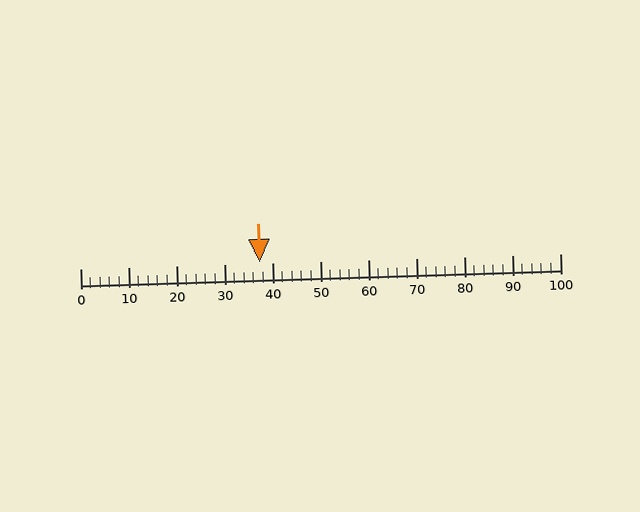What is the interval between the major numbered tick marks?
The major tick marks are spaced 10 units apart.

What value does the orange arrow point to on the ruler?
The orange arrow points to approximately 37.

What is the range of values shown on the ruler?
The ruler shows values from 0 to 100.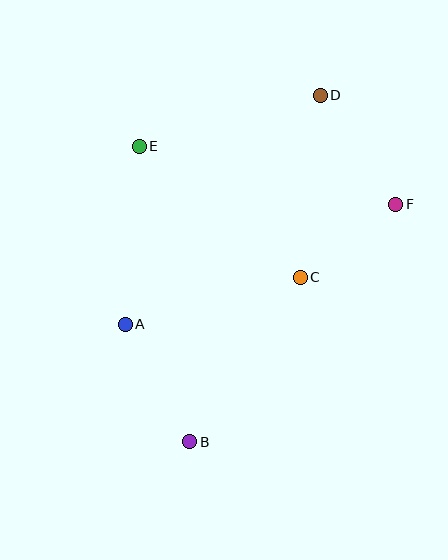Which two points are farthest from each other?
Points B and D are farthest from each other.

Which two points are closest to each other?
Points C and F are closest to each other.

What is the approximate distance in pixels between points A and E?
The distance between A and E is approximately 179 pixels.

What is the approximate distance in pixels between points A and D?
The distance between A and D is approximately 301 pixels.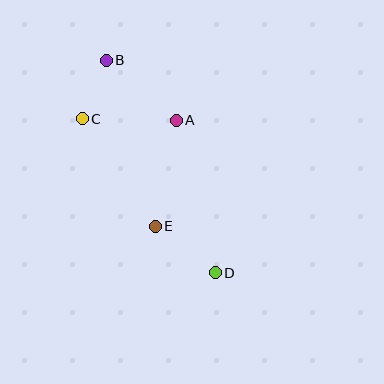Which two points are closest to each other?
Points B and C are closest to each other.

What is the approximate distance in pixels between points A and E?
The distance between A and E is approximately 108 pixels.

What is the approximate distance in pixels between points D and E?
The distance between D and E is approximately 76 pixels.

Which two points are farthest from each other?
Points B and D are farthest from each other.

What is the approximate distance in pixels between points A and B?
The distance between A and B is approximately 92 pixels.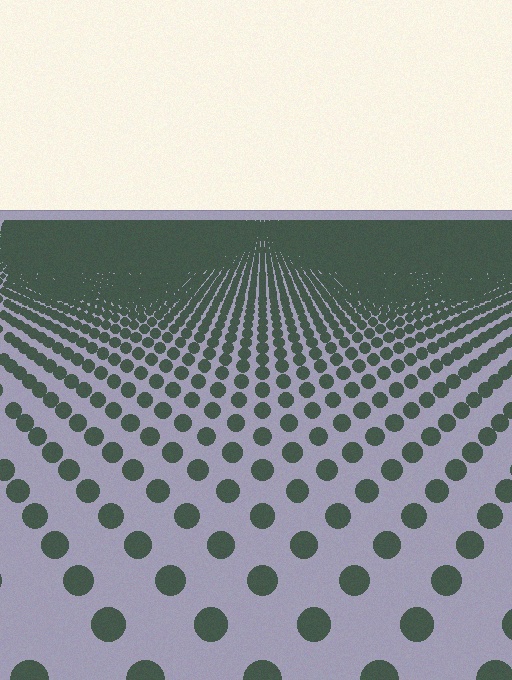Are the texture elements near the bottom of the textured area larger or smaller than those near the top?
Larger. Near the bottom, elements are closer to the viewer and appear at a bigger on-screen size.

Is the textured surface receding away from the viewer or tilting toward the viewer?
The surface is receding away from the viewer. Texture elements get smaller and denser toward the top.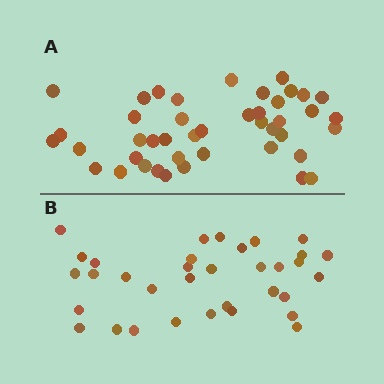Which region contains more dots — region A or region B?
Region A (the top region) has more dots.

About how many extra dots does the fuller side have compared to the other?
Region A has roughly 8 or so more dots than region B.